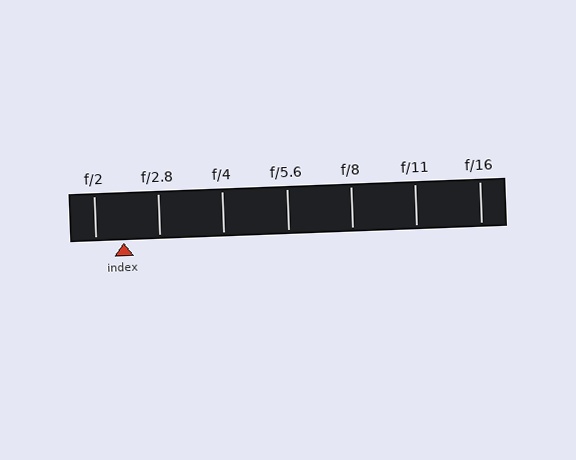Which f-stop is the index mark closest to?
The index mark is closest to f/2.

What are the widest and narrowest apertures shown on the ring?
The widest aperture shown is f/2 and the narrowest is f/16.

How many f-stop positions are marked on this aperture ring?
There are 7 f-stop positions marked.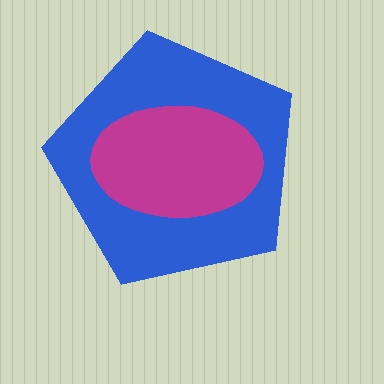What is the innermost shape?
The magenta ellipse.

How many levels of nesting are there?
2.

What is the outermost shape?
The blue pentagon.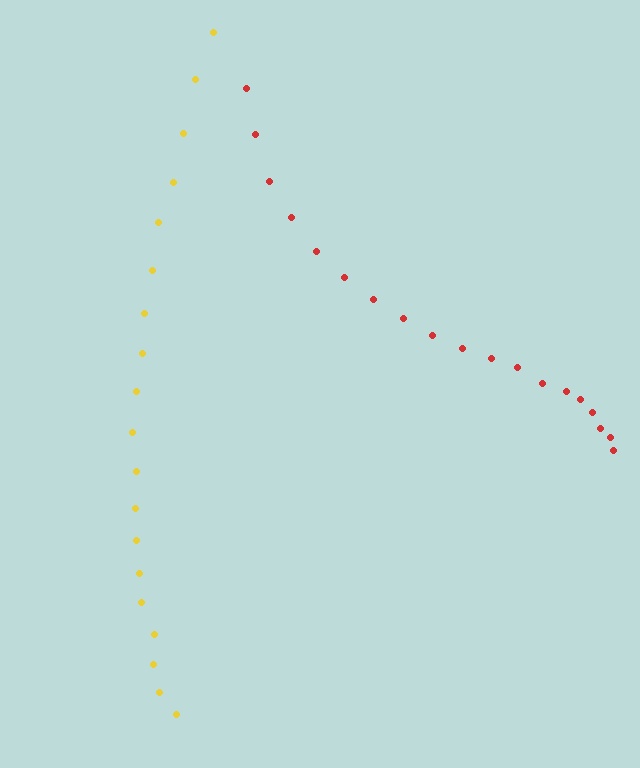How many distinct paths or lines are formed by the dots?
There are 2 distinct paths.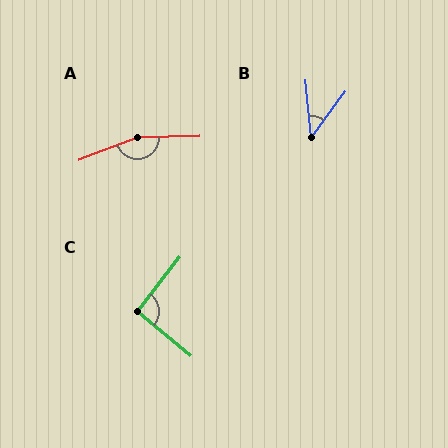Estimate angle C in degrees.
Approximately 91 degrees.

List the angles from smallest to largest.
B (42°), C (91°), A (160°).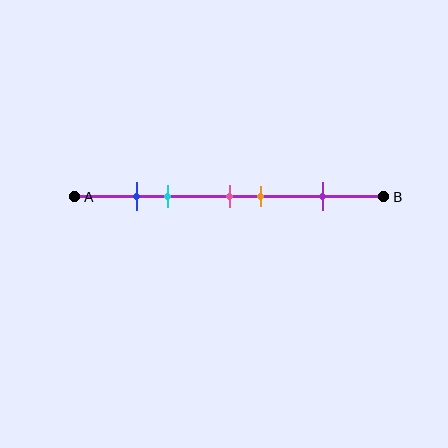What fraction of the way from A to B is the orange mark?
The orange mark is approximately 60% (0.6) of the way from A to B.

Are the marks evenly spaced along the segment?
No, the marks are not evenly spaced.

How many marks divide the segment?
There are 5 marks dividing the segment.